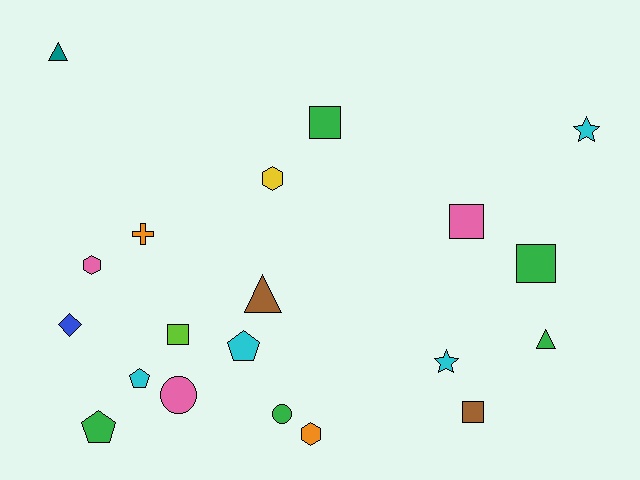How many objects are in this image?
There are 20 objects.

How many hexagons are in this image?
There are 3 hexagons.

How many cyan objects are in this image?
There are 4 cyan objects.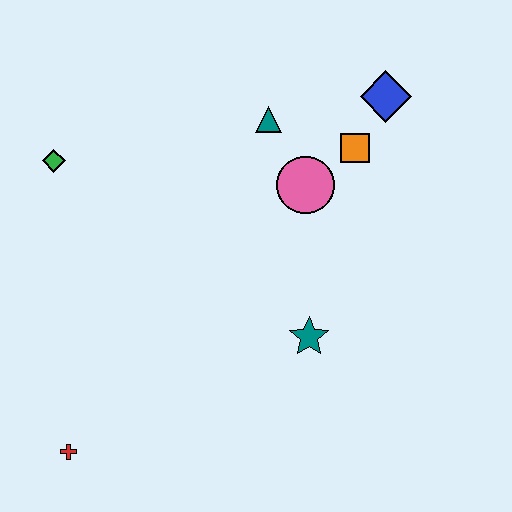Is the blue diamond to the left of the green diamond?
No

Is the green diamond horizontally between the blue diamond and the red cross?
No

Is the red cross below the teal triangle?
Yes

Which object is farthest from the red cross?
The blue diamond is farthest from the red cross.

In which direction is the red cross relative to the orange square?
The red cross is below the orange square.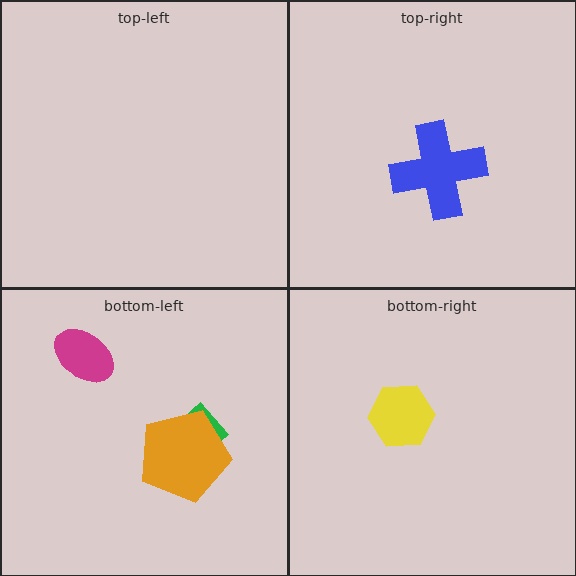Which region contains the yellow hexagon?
The bottom-right region.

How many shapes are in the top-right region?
1.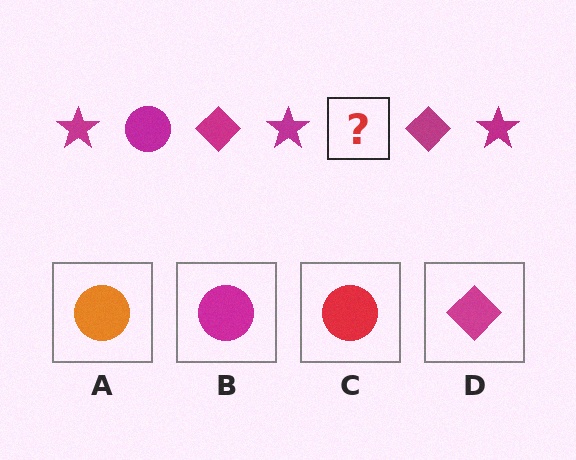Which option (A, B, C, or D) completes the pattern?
B.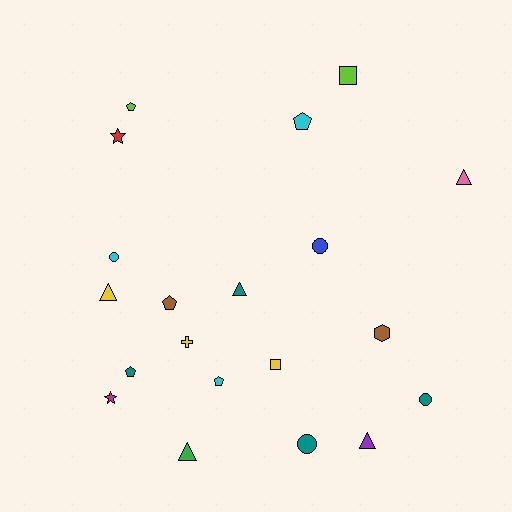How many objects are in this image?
There are 20 objects.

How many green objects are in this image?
There is 1 green object.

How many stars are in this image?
There are 2 stars.